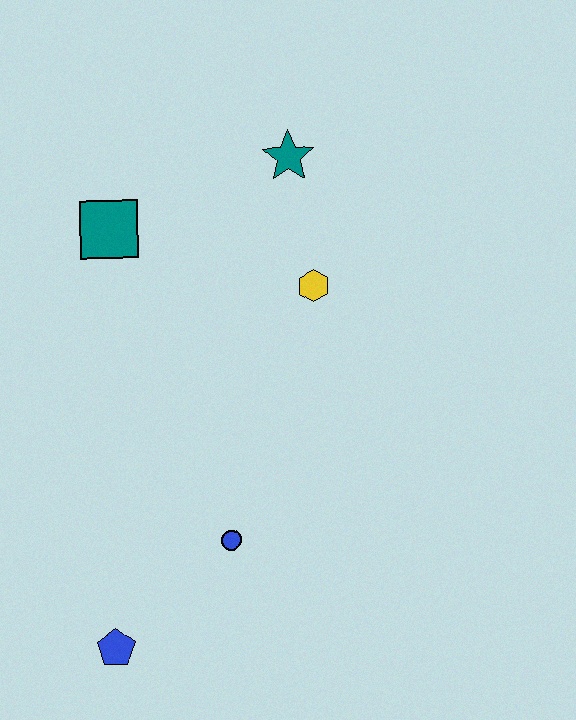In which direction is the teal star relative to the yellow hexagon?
The teal star is above the yellow hexagon.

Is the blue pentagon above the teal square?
No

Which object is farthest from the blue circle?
The teal star is farthest from the blue circle.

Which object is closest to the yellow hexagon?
The teal star is closest to the yellow hexagon.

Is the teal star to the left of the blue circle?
No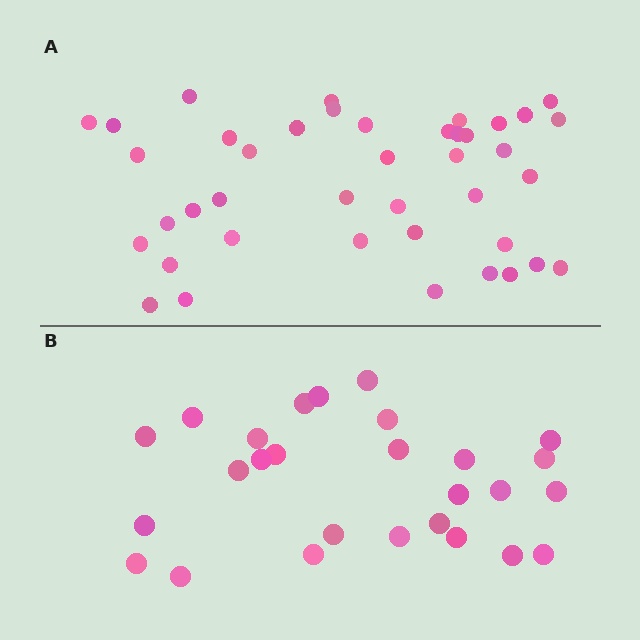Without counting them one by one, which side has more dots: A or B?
Region A (the top region) has more dots.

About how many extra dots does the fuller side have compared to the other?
Region A has approximately 15 more dots than region B.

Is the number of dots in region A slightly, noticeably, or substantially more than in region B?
Region A has substantially more. The ratio is roughly 1.5 to 1.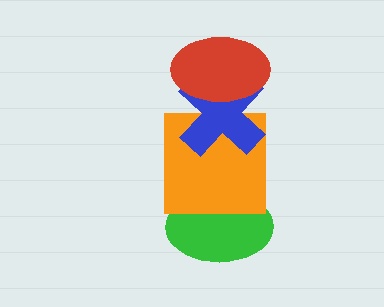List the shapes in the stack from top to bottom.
From top to bottom: the red ellipse, the blue cross, the orange square, the green ellipse.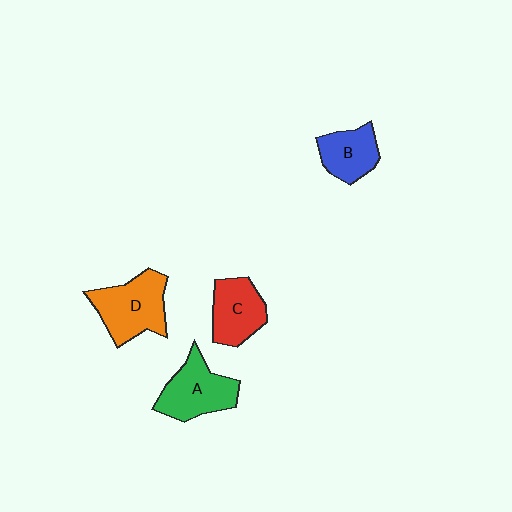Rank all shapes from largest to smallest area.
From largest to smallest: D (orange), A (green), C (red), B (blue).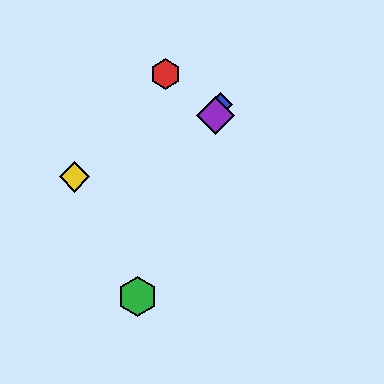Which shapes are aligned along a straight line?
The blue diamond, the green hexagon, the purple diamond are aligned along a straight line.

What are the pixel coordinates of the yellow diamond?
The yellow diamond is at (75, 177).